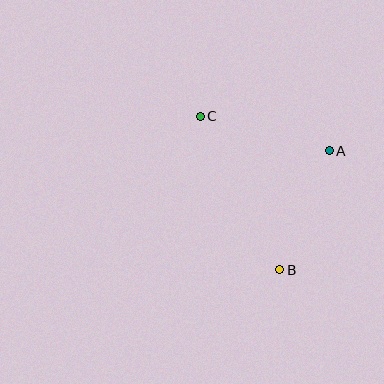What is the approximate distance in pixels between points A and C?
The distance between A and C is approximately 133 pixels.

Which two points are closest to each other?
Points A and B are closest to each other.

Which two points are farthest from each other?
Points B and C are farthest from each other.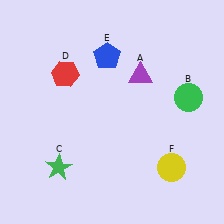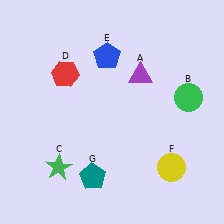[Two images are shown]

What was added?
A teal pentagon (G) was added in Image 2.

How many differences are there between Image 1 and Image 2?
There is 1 difference between the two images.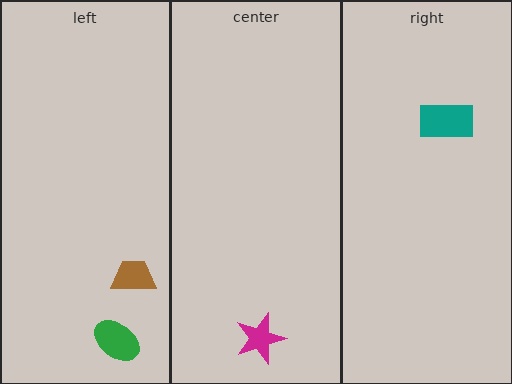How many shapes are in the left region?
2.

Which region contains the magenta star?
The center region.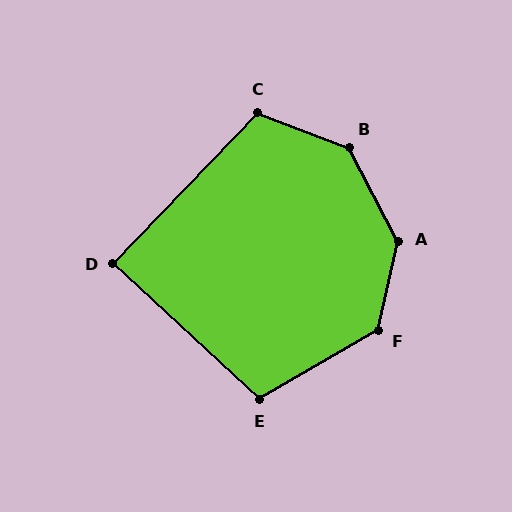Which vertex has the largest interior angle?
A, at approximately 140 degrees.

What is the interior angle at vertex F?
Approximately 133 degrees (obtuse).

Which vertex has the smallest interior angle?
D, at approximately 89 degrees.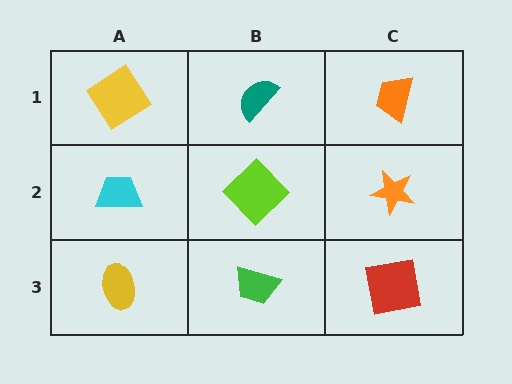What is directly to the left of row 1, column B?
A yellow diamond.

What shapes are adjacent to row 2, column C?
An orange trapezoid (row 1, column C), a red square (row 3, column C), a lime diamond (row 2, column B).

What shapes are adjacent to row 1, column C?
An orange star (row 2, column C), a teal semicircle (row 1, column B).